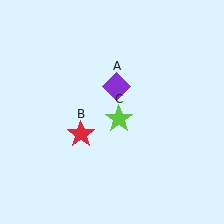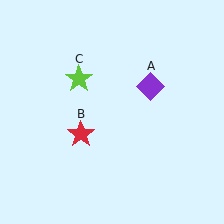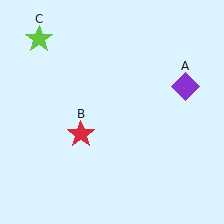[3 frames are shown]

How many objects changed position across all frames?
2 objects changed position: purple diamond (object A), lime star (object C).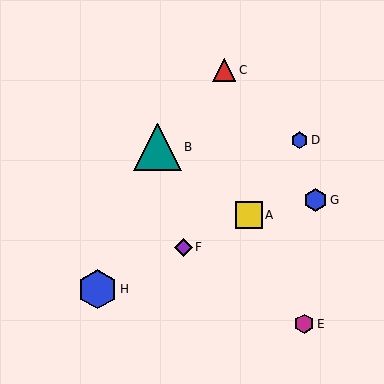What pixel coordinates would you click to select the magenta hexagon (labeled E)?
Click at (304, 324) to select the magenta hexagon E.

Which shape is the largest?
The teal triangle (labeled B) is the largest.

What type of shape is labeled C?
Shape C is a red triangle.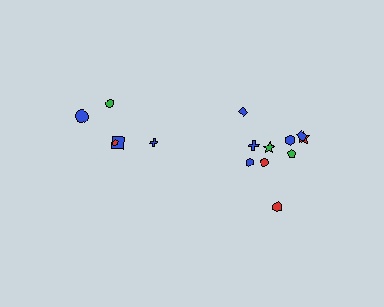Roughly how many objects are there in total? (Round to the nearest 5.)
Roughly 15 objects in total.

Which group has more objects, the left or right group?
The right group.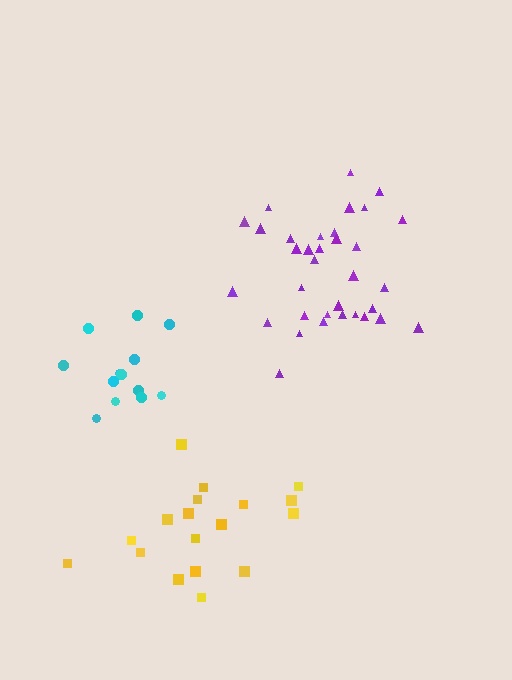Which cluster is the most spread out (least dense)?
Yellow.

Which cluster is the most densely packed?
Purple.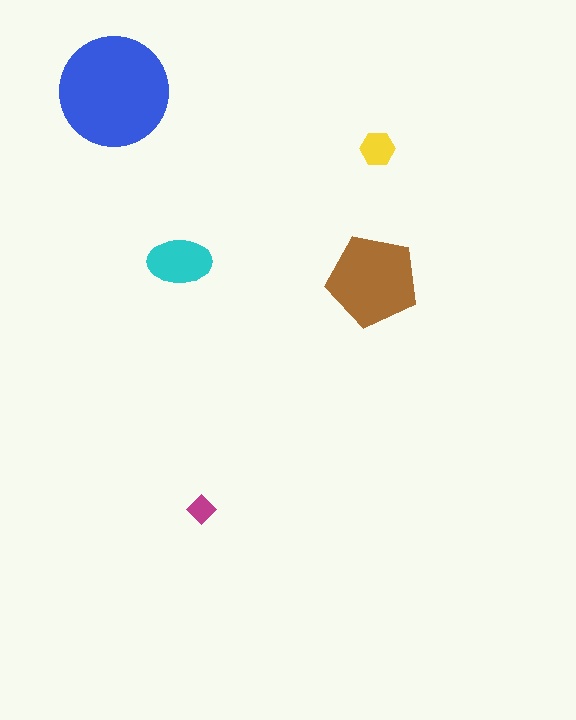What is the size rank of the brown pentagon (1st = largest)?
2nd.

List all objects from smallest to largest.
The magenta diamond, the yellow hexagon, the cyan ellipse, the brown pentagon, the blue circle.